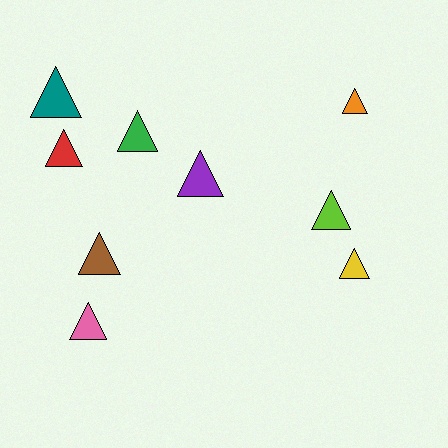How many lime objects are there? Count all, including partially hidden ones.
There is 1 lime object.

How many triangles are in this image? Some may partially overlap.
There are 9 triangles.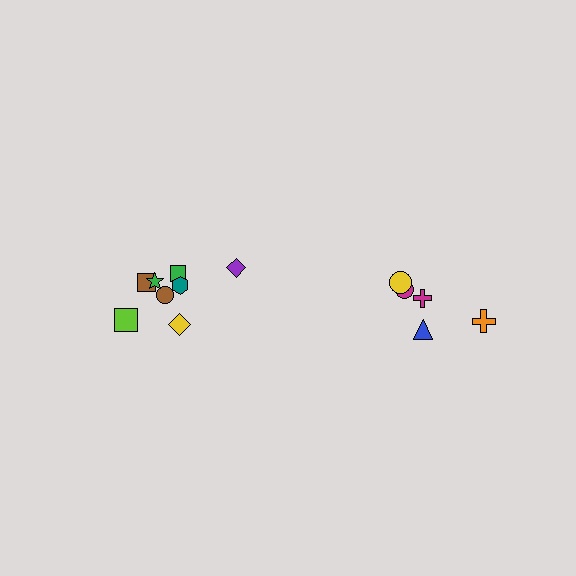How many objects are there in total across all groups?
There are 13 objects.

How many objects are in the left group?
There are 8 objects.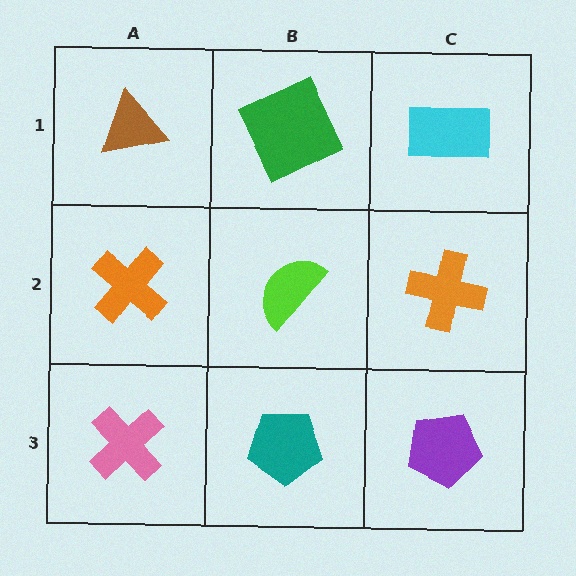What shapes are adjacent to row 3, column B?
A lime semicircle (row 2, column B), a pink cross (row 3, column A), a purple pentagon (row 3, column C).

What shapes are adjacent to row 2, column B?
A green square (row 1, column B), a teal pentagon (row 3, column B), an orange cross (row 2, column A), an orange cross (row 2, column C).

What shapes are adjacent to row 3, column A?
An orange cross (row 2, column A), a teal pentagon (row 3, column B).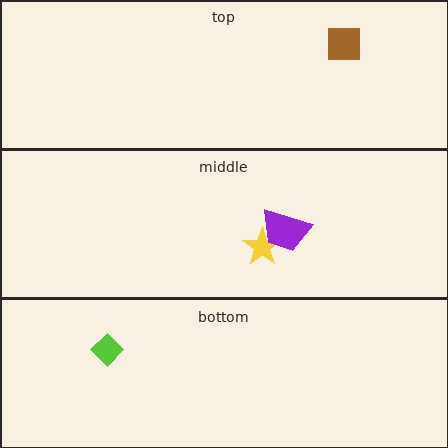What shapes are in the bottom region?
The lime diamond.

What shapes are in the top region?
The brown square.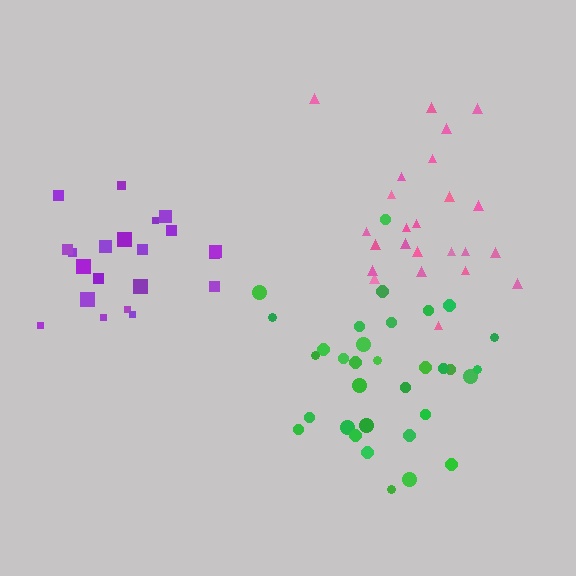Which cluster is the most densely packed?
Green.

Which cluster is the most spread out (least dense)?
Pink.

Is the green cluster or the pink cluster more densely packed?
Green.